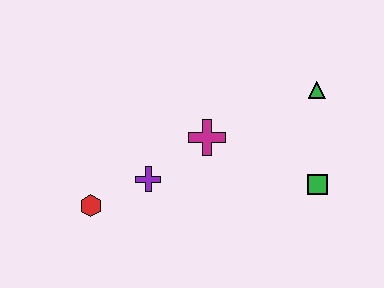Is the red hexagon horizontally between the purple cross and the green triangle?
No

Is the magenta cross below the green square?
No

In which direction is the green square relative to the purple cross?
The green square is to the right of the purple cross.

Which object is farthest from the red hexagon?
The green triangle is farthest from the red hexagon.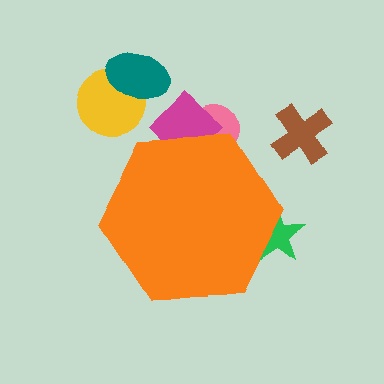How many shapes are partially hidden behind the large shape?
3 shapes are partially hidden.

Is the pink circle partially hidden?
Yes, the pink circle is partially hidden behind the orange hexagon.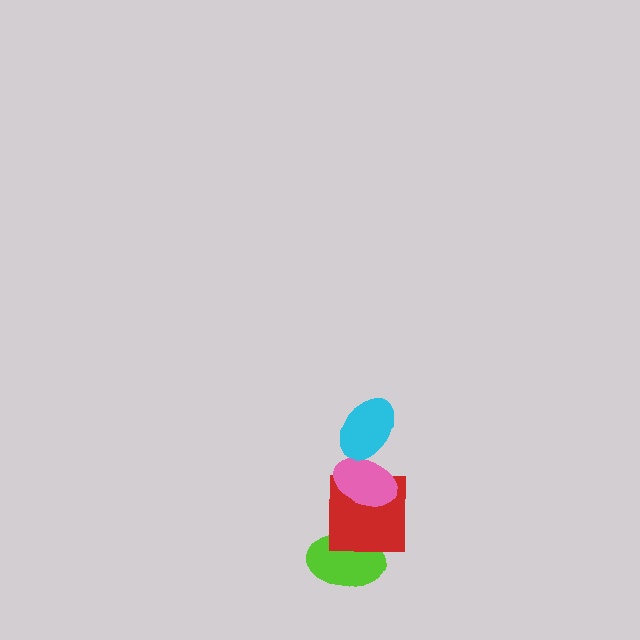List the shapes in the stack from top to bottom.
From top to bottom: the cyan ellipse, the pink ellipse, the red square, the lime ellipse.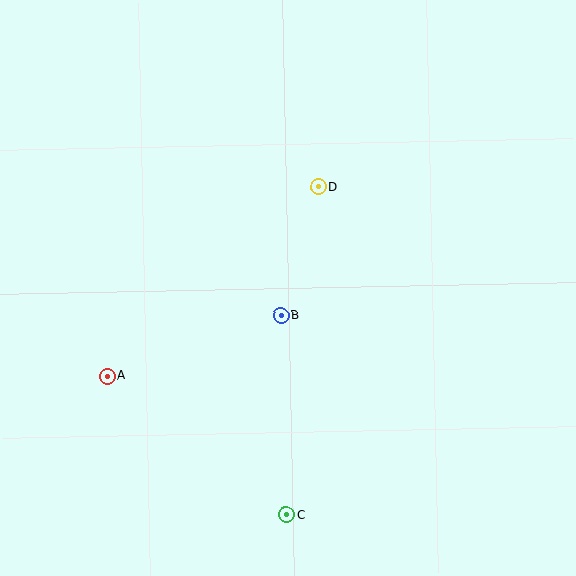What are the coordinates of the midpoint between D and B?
The midpoint between D and B is at (299, 251).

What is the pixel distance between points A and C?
The distance between A and C is 227 pixels.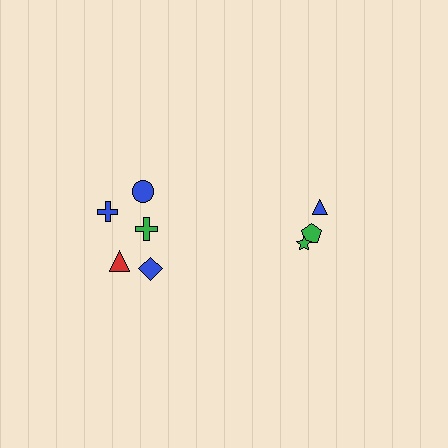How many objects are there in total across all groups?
There are 8 objects.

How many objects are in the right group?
There are 3 objects.